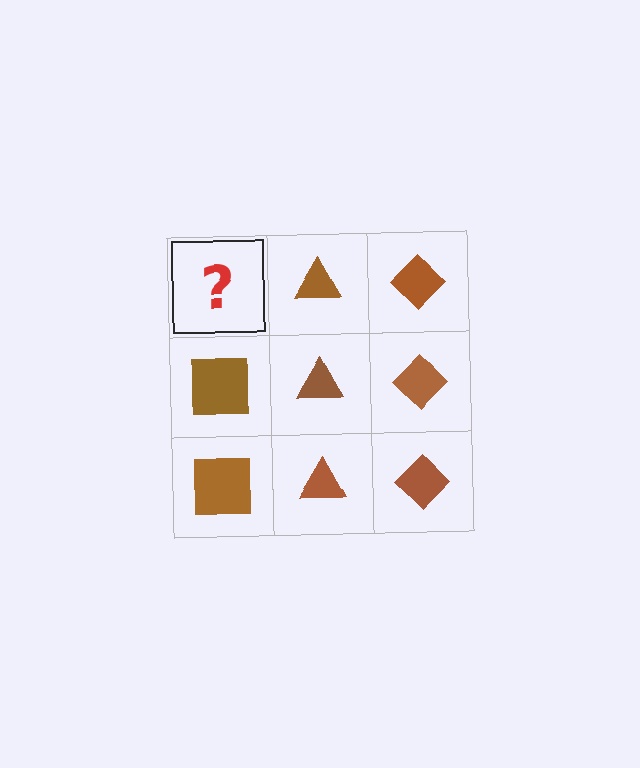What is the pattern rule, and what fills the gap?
The rule is that each column has a consistent shape. The gap should be filled with a brown square.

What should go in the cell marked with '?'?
The missing cell should contain a brown square.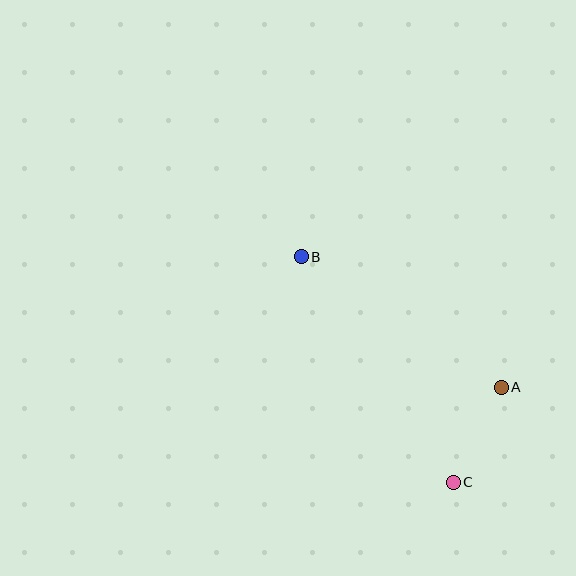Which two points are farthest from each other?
Points B and C are farthest from each other.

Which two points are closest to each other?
Points A and C are closest to each other.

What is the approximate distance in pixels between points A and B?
The distance between A and B is approximately 239 pixels.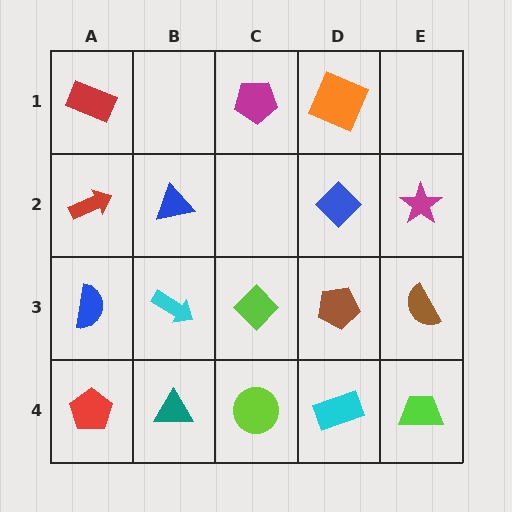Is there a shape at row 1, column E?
No, that cell is empty.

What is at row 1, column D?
An orange square.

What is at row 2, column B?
A blue triangle.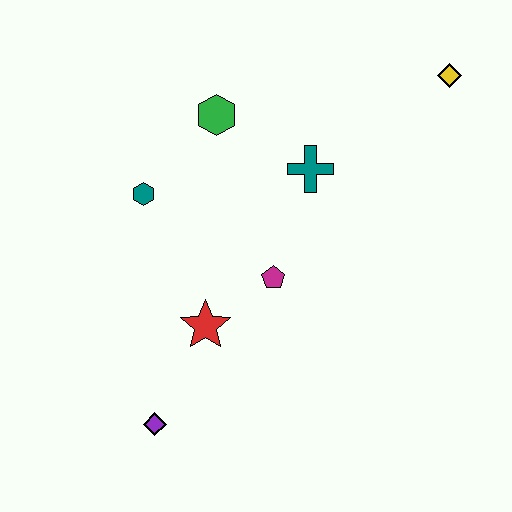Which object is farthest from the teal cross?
The purple diamond is farthest from the teal cross.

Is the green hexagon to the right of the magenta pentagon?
No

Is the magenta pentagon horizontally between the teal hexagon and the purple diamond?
No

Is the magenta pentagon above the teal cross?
No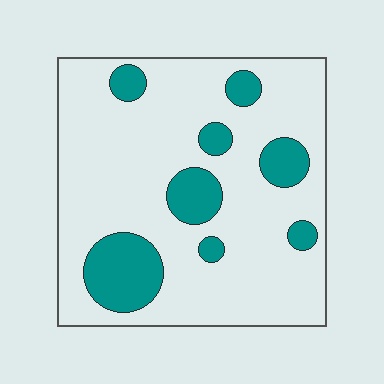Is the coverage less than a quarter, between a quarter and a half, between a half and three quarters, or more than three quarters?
Less than a quarter.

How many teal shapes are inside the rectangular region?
8.